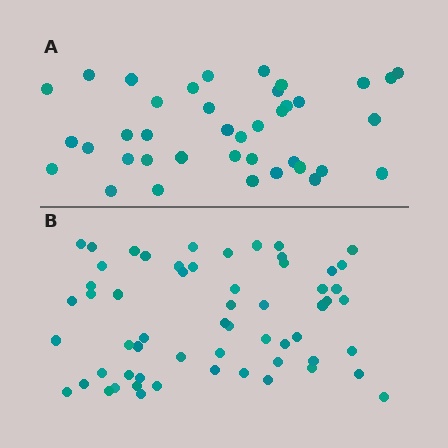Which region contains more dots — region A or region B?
Region B (the bottom region) has more dots.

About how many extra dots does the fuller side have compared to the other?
Region B has approximately 20 more dots than region A.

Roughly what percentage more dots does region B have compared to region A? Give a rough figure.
About 50% more.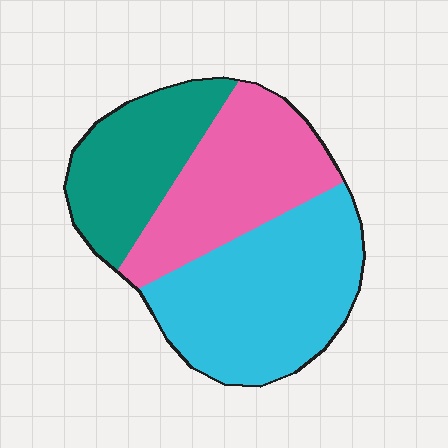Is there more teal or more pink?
Pink.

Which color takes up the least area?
Teal, at roughly 25%.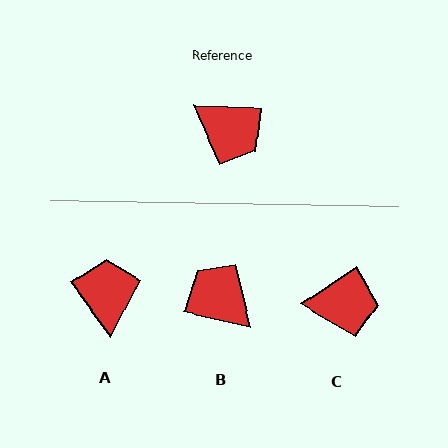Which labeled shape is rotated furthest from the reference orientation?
B, about 168 degrees away.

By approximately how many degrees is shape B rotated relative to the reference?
Approximately 168 degrees counter-clockwise.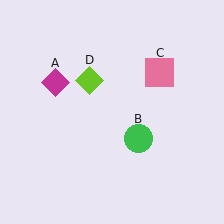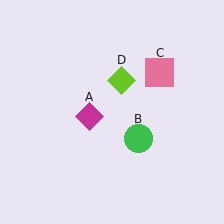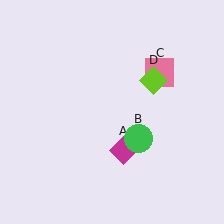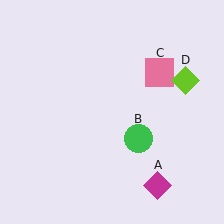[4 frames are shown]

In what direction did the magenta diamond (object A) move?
The magenta diamond (object A) moved down and to the right.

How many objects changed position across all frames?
2 objects changed position: magenta diamond (object A), lime diamond (object D).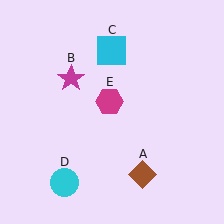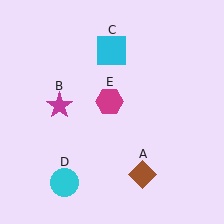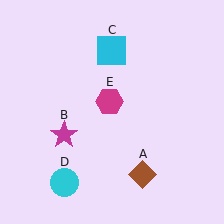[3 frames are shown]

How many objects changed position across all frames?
1 object changed position: magenta star (object B).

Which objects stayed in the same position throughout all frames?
Brown diamond (object A) and cyan square (object C) and cyan circle (object D) and magenta hexagon (object E) remained stationary.